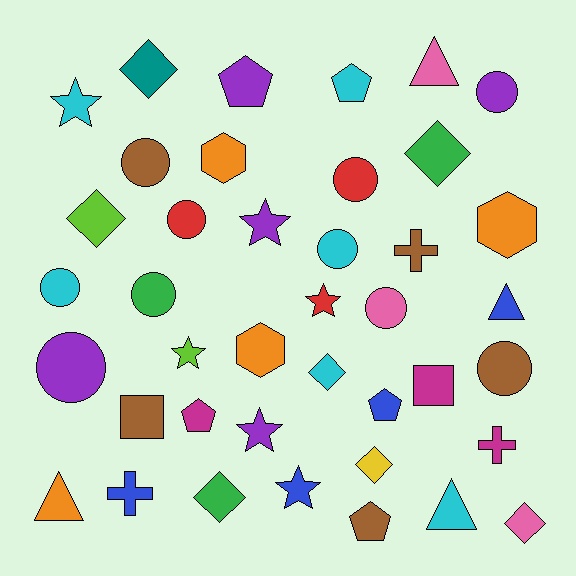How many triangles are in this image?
There are 4 triangles.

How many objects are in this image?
There are 40 objects.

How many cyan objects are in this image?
There are 6 cyan objects.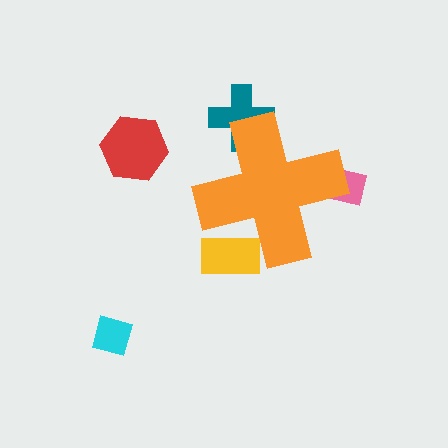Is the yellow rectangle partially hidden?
Yes, the yellow rectangle is partially hidden behind the orange cross.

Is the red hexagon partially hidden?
No, the red hexagon is fully visible.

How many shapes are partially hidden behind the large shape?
3 shapes are partially hidden.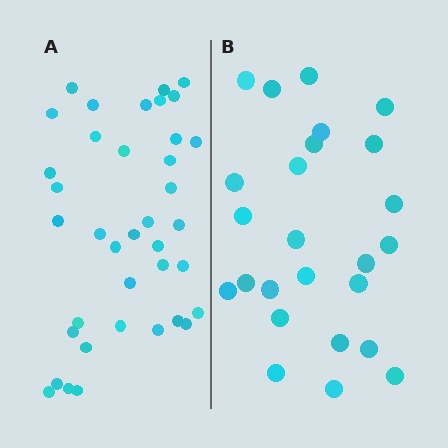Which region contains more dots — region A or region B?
Region A (the left region) has more dots.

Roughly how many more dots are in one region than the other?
Region A has approximately 15 more dots than region B.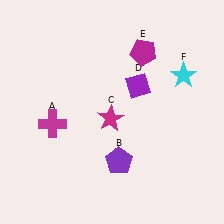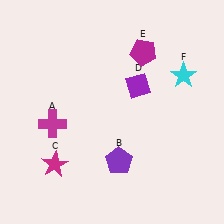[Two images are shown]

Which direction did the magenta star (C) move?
The magenta star (C) moved left.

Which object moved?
The magenta star (C) moved left.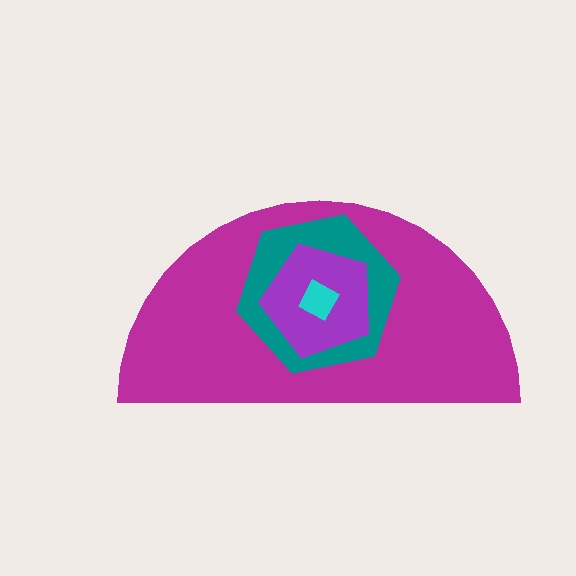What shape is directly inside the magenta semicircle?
The teal hexagon.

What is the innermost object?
The cyan square.